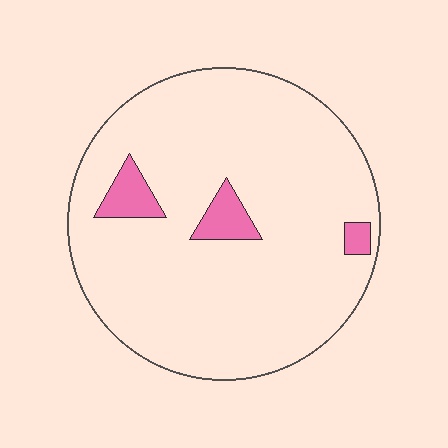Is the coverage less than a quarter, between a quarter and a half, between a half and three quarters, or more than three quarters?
Less than a quarter.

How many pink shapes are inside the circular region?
3.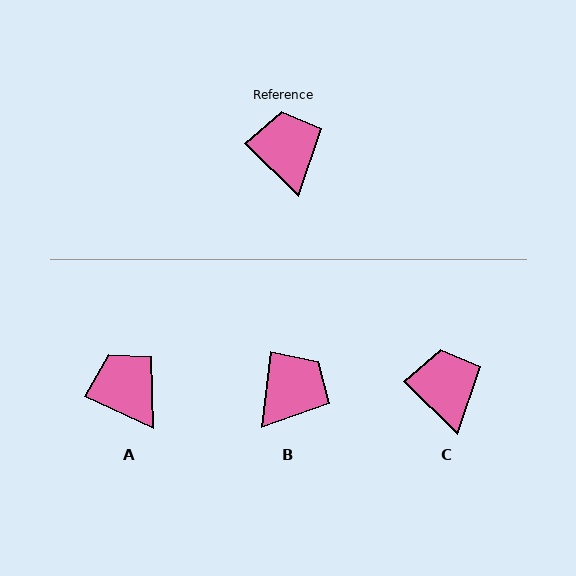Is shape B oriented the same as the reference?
No, it is off by about 52 degrees.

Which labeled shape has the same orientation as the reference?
C.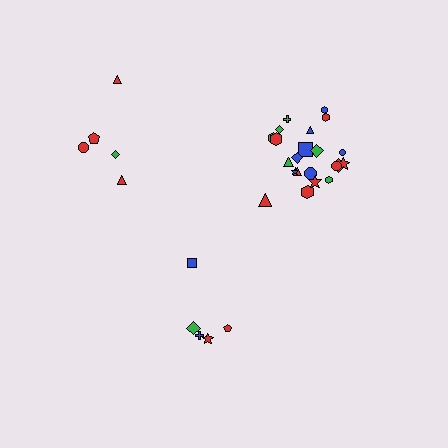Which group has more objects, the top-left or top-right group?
The top-right group.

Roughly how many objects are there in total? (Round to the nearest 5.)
Roughly 30 objects in total.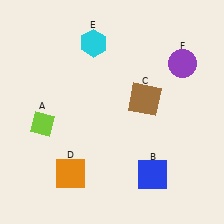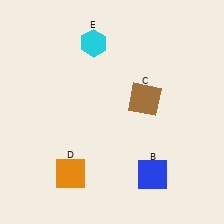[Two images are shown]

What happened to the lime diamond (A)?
The lime diamond (A) was removed in Image 2. It was in the bottom-left area of Image 1.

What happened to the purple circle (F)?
The purple circle (F) was removed in Image 2. It was in the top-right area of Image 1.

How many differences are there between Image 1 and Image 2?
There are 2 differences between the two images.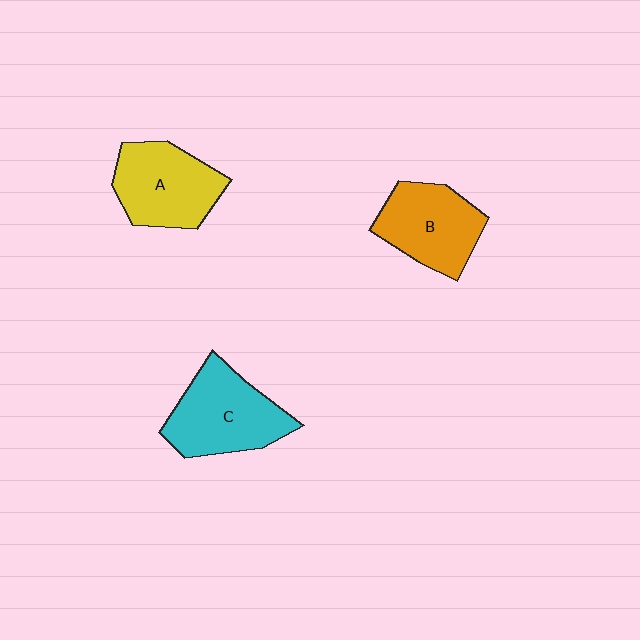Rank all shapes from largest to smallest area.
From largest to smallest: C (cyan), A (yellow), B (orange).